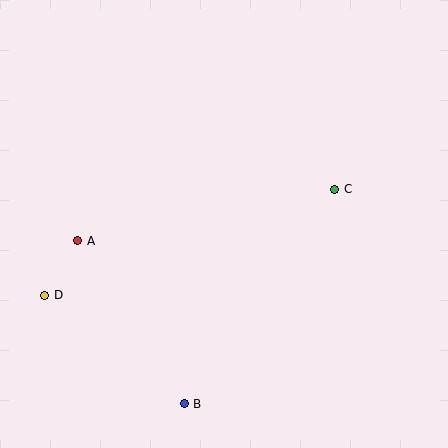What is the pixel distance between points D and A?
The distance between D and A is 64 pixels.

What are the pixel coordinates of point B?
Point B is at (184, 404).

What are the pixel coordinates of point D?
Point D is at (45, 295).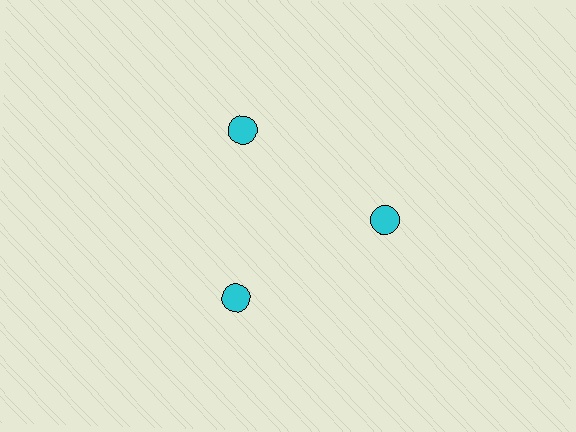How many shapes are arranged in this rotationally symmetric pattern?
There are 3 shapes, arranged in 3 groups of 1.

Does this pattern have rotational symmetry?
Yes, this pattern has 3-fold rotational symmetry. It looks the same after rotating 120 degrees around the center.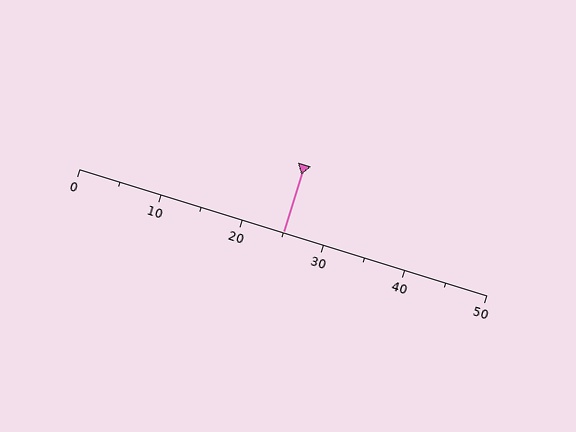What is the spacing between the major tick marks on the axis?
The major ticks are spaced 10 apart.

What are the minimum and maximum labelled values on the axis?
The axis runs from 0 to 50.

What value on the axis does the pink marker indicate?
The marker indicates approximately 25.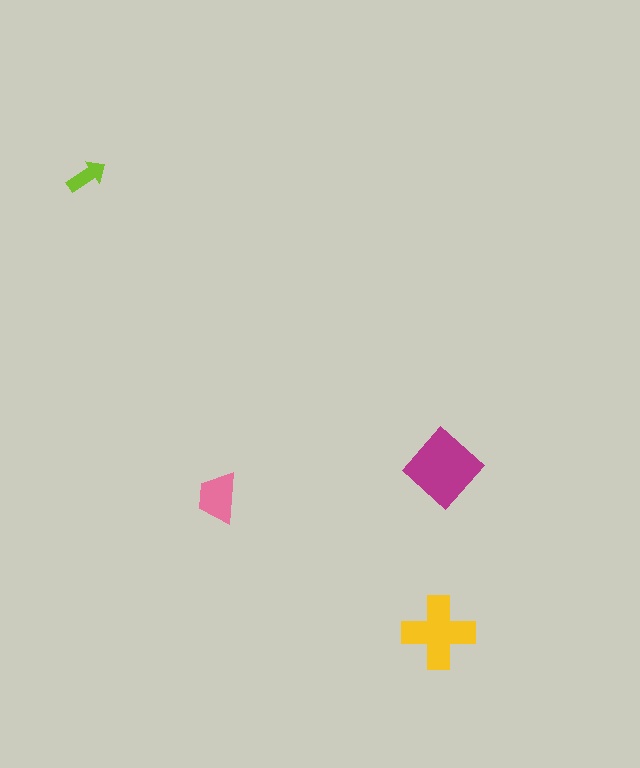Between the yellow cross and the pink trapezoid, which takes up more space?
The yellow cross.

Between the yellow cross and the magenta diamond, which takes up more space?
The magenta diamond.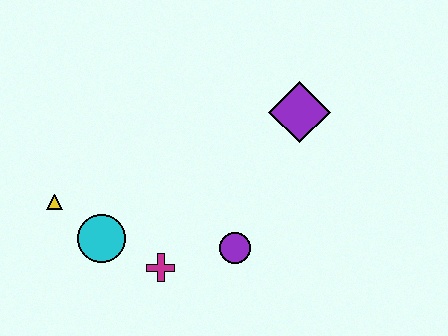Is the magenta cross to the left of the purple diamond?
Yes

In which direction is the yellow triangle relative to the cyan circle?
The yellow triangle is to the left of the cyan circle.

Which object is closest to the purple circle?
The magenta cross is closest to the purple circle.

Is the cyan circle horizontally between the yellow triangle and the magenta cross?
Yes